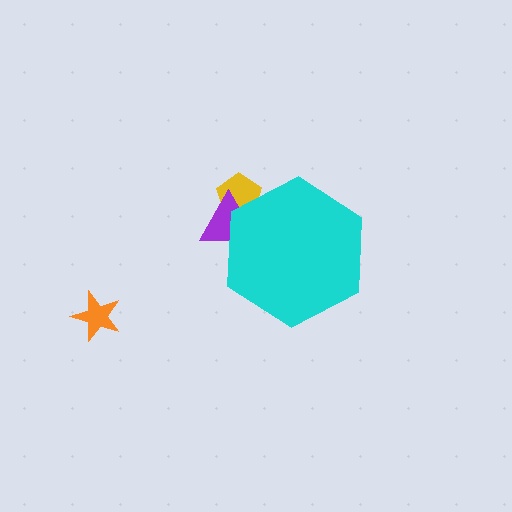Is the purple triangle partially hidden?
Yes, the purple triangle is partially hidden behind the cyan hexagon.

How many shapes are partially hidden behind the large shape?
2 shapes are partially hidden.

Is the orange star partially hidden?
No, the orange star is fully visible.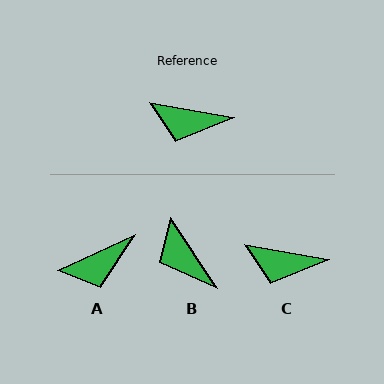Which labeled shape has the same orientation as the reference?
C.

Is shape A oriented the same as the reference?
No, it is off by about 34 degrees.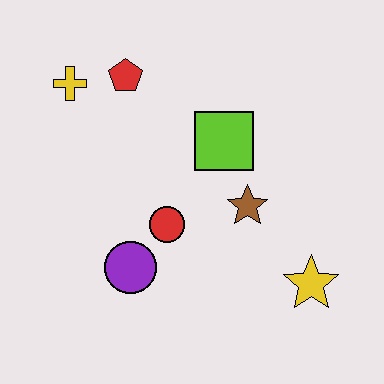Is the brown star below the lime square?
Yes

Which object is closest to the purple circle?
The red circle is closest to the purple circle.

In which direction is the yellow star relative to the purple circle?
The yellow star is to the right of the purple circle.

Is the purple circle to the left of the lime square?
Yes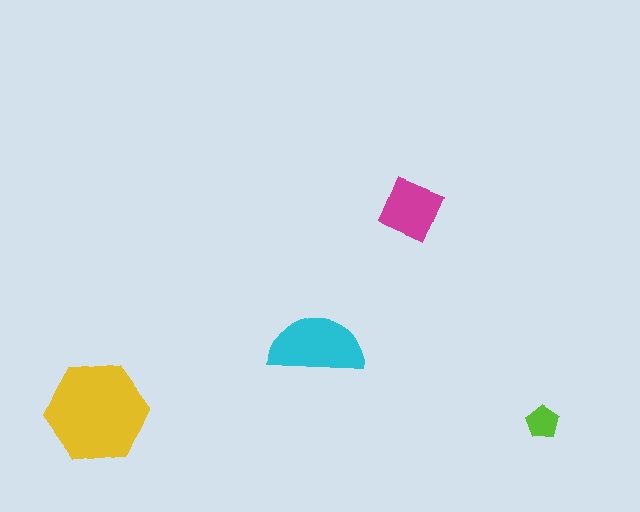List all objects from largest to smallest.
The yellow hexagon, the cyan semicircle, the magenta diamond, the lime pentagon.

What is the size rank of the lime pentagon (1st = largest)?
4th.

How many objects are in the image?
There are 4 objects in the image.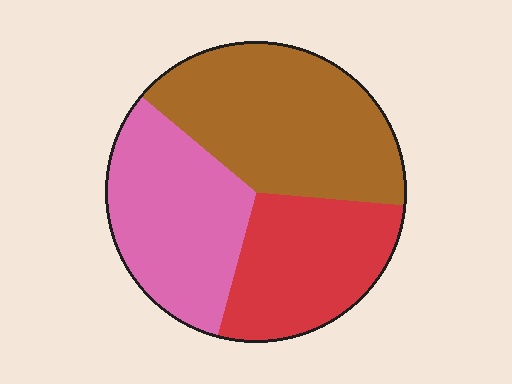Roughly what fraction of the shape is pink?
Pink takes up about one third (1/3) of the shape.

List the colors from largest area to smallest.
From largest to smallest: brown, pink, red.